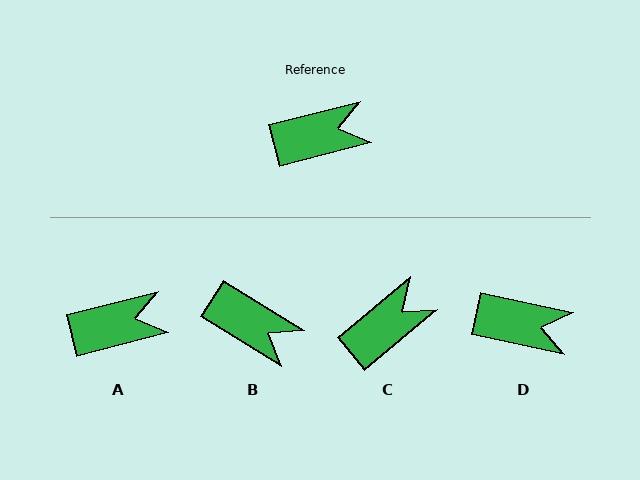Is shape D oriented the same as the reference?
No, it is off by about 26 degrees.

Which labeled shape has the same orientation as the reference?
A.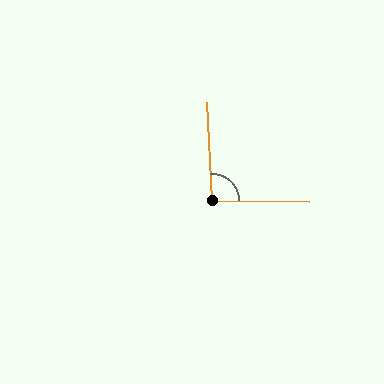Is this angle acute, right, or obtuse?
It is approximately a right angle.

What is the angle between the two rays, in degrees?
Approximately 93 degrees.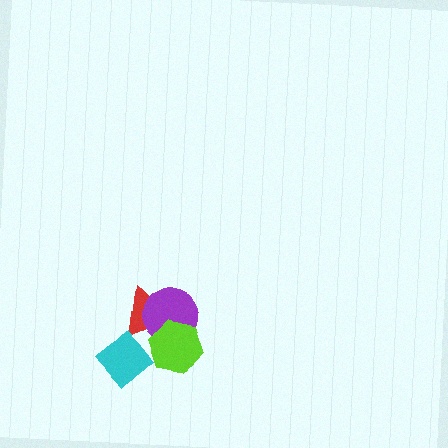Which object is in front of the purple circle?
The lime hexagon is in front of the purple circle.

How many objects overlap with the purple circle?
2 objects overlap with the purple circle.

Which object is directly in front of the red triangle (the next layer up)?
The cyan diamond is directly in front of the red triangle.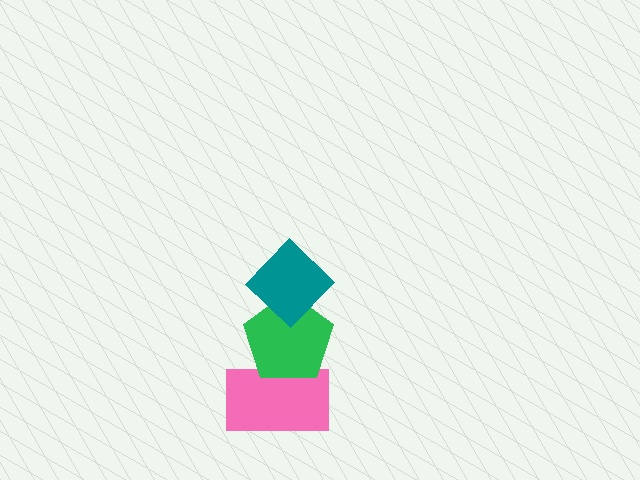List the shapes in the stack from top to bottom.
From top to bottom: the teal diamond, the green pentagon, the pink rectangle.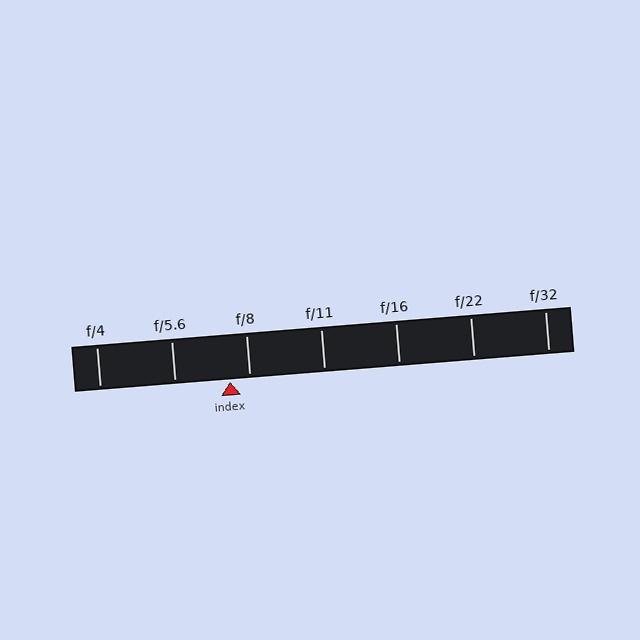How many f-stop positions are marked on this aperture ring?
There are 7 f-stop positions marked.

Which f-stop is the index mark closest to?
The index mark is closest to f/8.